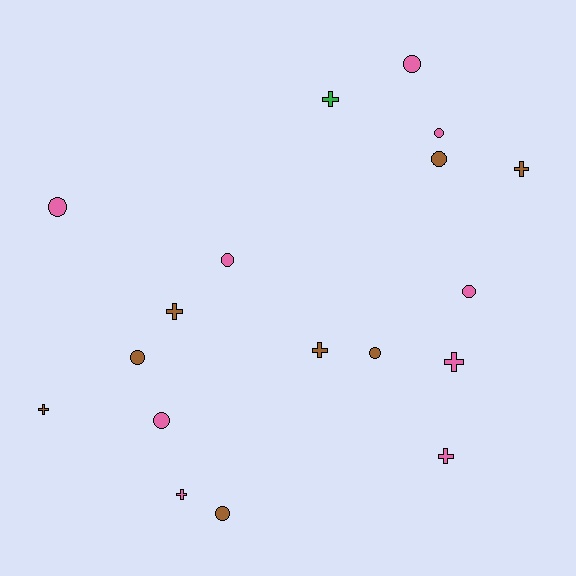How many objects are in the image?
There are 18 objects.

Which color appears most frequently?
Pink, with 9 objects.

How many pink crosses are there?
There are 3 pink crosses.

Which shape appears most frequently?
Circle, with 10 objects.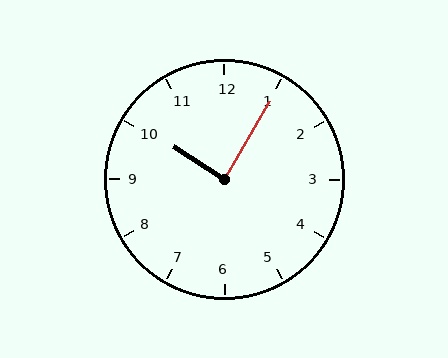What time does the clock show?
10:05.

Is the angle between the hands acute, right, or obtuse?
It is right.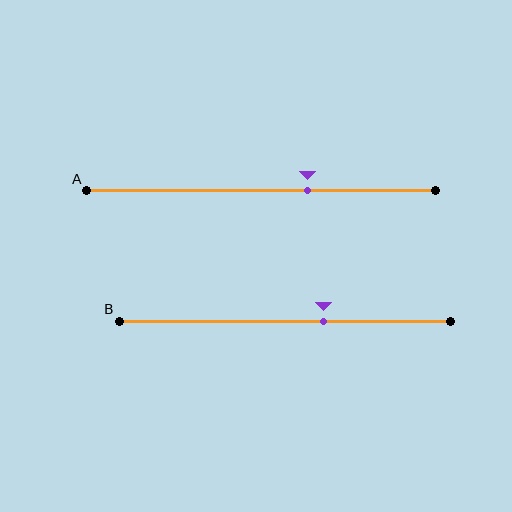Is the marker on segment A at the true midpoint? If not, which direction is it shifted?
No, the marker on segment A is shifted to the right by about 13% of the segment length.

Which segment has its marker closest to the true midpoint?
Segment B has its marker closest to the true midpoint.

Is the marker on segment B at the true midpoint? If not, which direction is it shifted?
No, the marker on segment B is shifted to the right by about 12% of the segment length.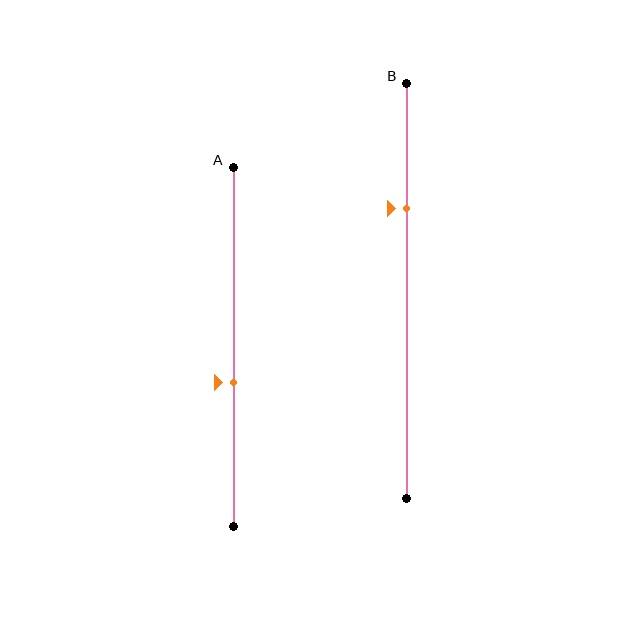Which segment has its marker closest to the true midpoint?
Segment A has its marker closest to the true midpoint.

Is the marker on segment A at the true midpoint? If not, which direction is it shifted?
No, the marker on segment A is shifted downward by about 10% of the segment length.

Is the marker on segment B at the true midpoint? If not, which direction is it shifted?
No, the marker on segment B is shifted upward by about 20% of the segment length.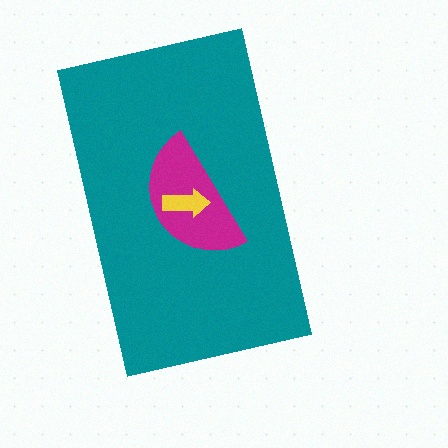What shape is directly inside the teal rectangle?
The magenta semicircle.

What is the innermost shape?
The yellow arrow.